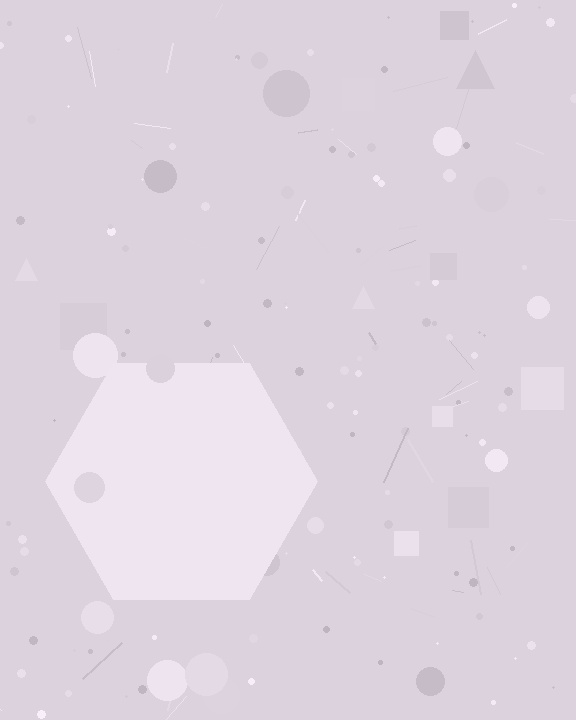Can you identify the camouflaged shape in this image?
The camouflaged shape is a hexagon.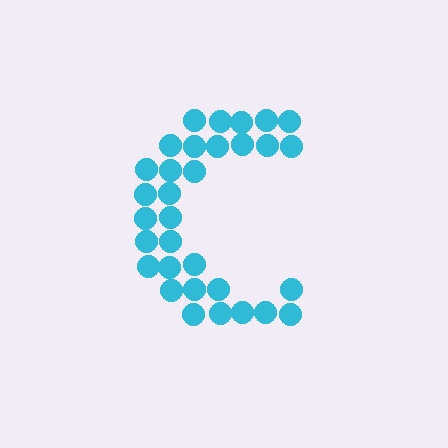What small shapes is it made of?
It is made of small circles.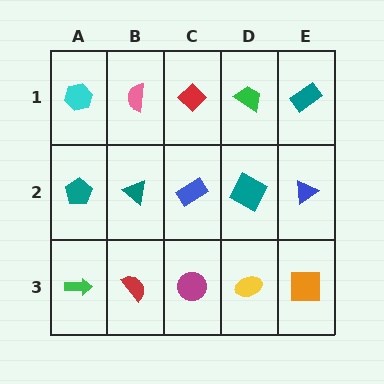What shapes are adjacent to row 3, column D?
A teal square (row 2, column D), a magenta circle (row 3, column C), an orange square (row 3, column E).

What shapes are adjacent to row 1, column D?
A teal square (row 2, column D), a red diamond (row 1, column C), a teal rectangle (row 1, column E).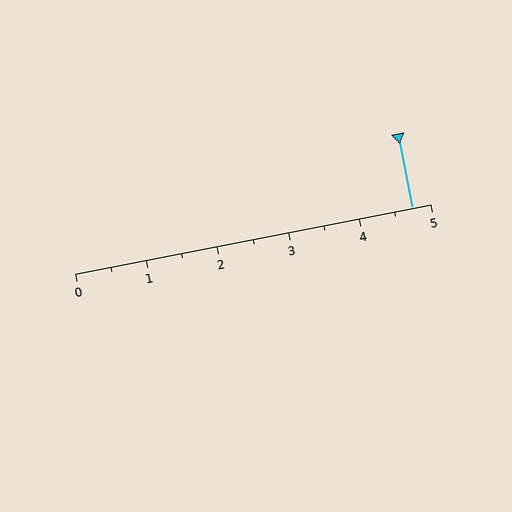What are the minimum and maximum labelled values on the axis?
The axis runs from 0 to 5.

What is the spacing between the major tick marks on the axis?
The major ticks are spaced 1 apart.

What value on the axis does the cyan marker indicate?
The marker indicates approximately 4.8.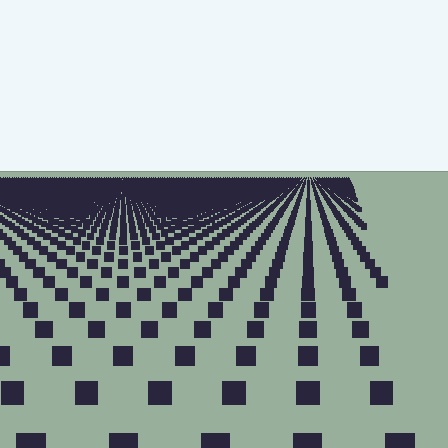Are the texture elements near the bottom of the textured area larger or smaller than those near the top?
Larger. Near the bottom, elements are closer to the viewer and appear at a bigger on-screen size.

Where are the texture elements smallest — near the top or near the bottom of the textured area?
Near the top.